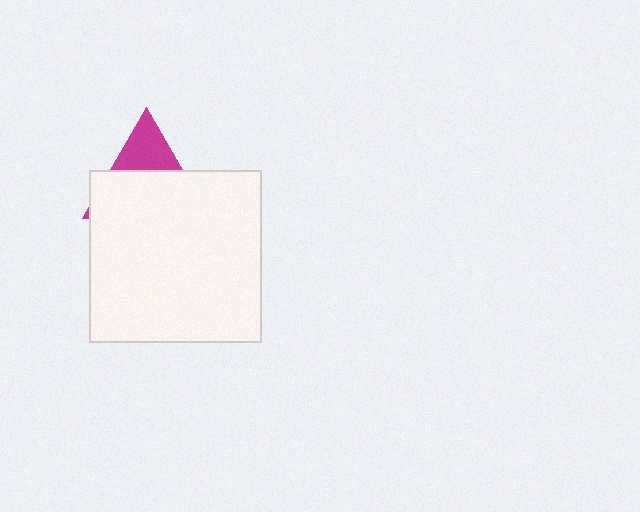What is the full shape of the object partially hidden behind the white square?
The partially hidden object is a magenta triangle.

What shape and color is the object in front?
The object in front is a white square.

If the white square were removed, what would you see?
You would see the complete magenta triangle.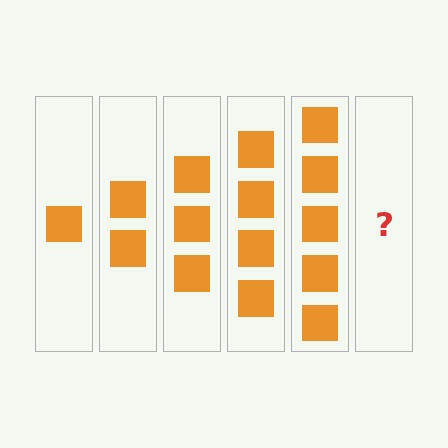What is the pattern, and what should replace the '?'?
The pattern is that each step adds one more square. The '?' should be 6 squares.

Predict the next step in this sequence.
The next step is 6 squares.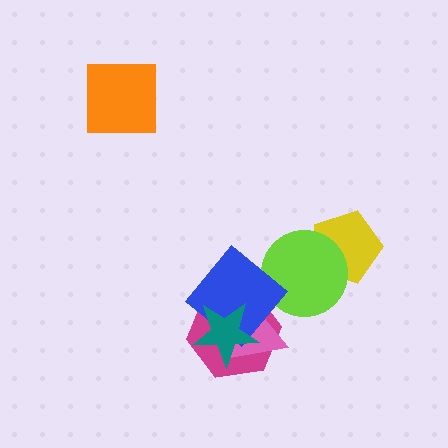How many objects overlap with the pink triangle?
3 objects overlap with the pink triangle.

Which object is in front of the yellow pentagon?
The lime circle is in front of the yellow pentagon.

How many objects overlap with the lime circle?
1 object overlaps with the lime circle.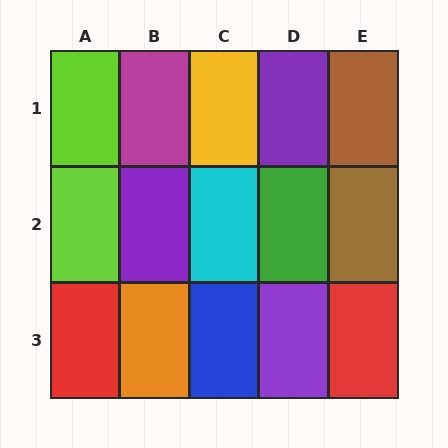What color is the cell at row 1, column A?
Lime.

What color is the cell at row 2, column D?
Green.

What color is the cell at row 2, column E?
Brown.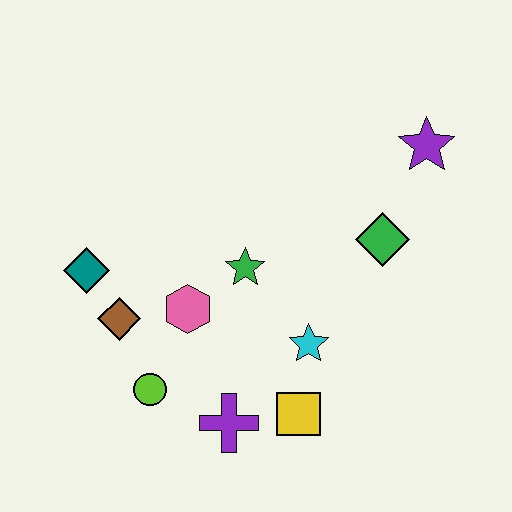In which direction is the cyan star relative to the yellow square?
The cyan star is above the yellow square.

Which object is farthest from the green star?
The purple star is farthest from the green star.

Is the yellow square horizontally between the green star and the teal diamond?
No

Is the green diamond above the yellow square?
Yes